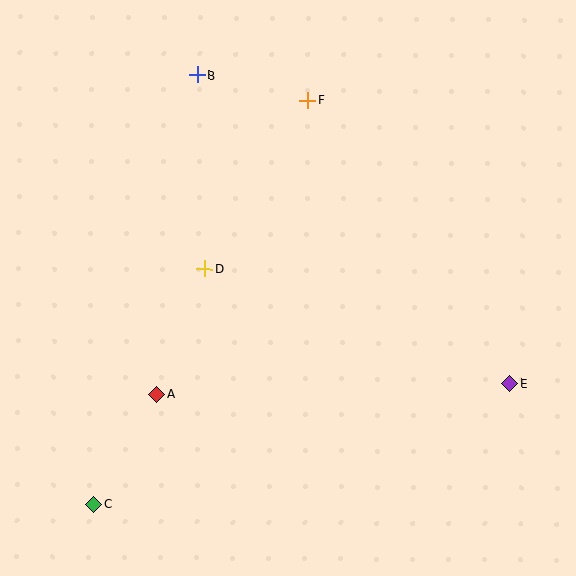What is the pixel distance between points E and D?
The distance between E and D is 326 pixels.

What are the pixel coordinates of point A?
Point A is at (157, 394).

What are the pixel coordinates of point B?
Point B is at (198, 75).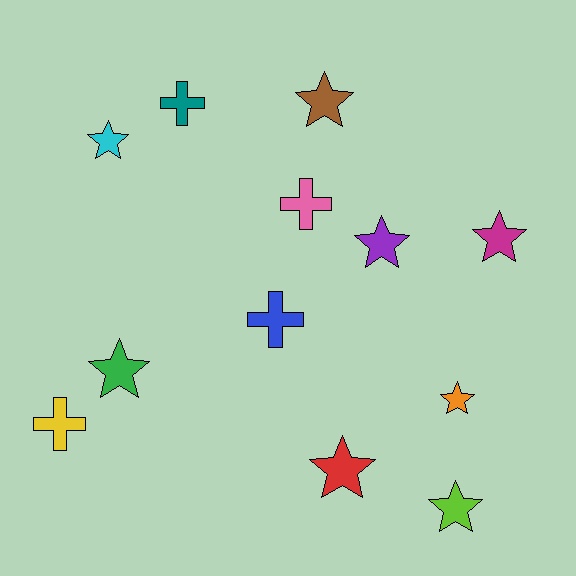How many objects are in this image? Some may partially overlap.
There are 12 objects.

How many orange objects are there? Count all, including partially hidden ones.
There is 1 orange object.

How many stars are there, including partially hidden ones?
There are 8 stars.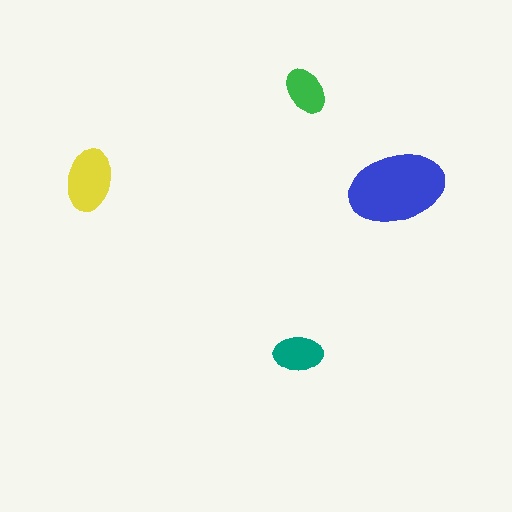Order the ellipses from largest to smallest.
the blue one, the yellow one, the teal one, the green one.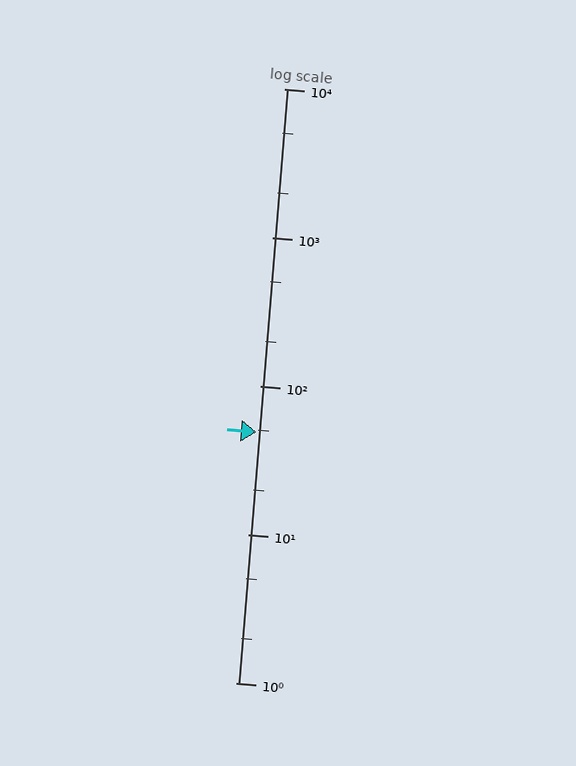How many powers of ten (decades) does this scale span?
The scale spans 4 decades, from 1 to 10000.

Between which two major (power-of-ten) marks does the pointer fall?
The pointer is between 10 and 100.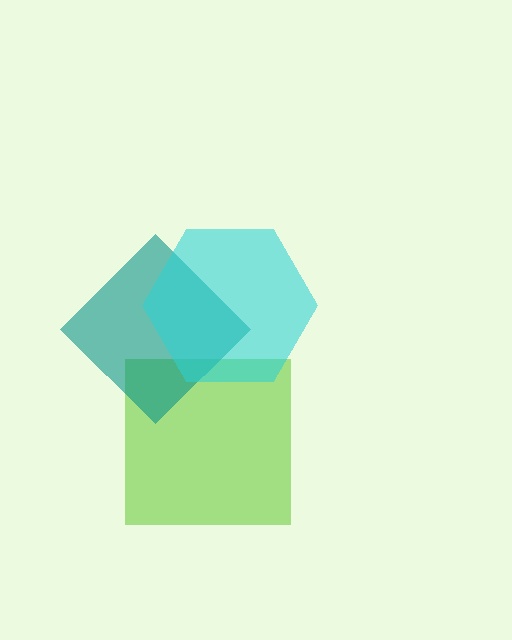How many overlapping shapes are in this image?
There are 3 overlapping shapes in the image.